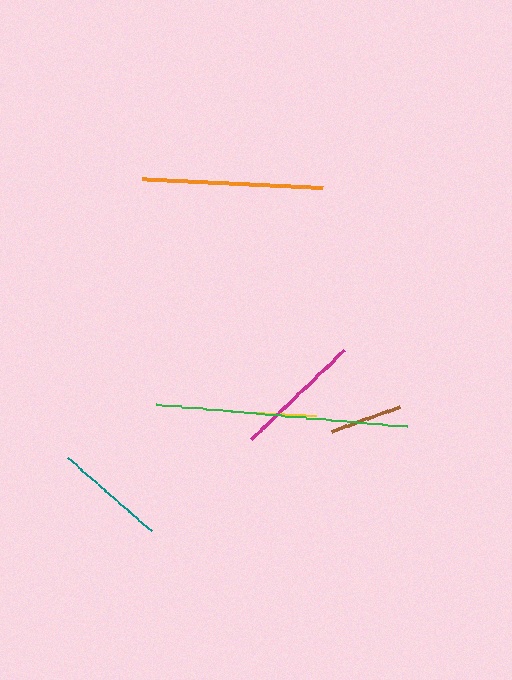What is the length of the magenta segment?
The magenta segment is approximately 128 pixels long.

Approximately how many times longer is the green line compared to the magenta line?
The green line is approximately 2.0 times the length of the magenta line.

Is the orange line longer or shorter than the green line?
The green line is longer than the orange line.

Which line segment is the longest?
The green line is the longest at approximately 253 pixels.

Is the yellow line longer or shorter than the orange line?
The orange line is longer than the yellow line.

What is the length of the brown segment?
The brown segment is approximately 72 pixels long.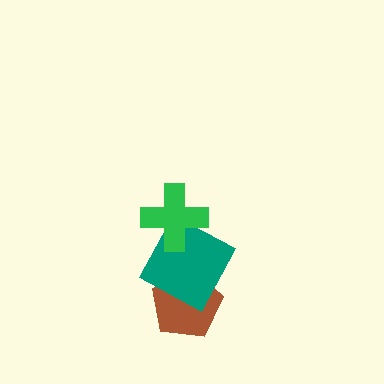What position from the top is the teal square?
The teal square is 2nd from the top.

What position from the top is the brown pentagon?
The brown pentagon is 3rd from the top.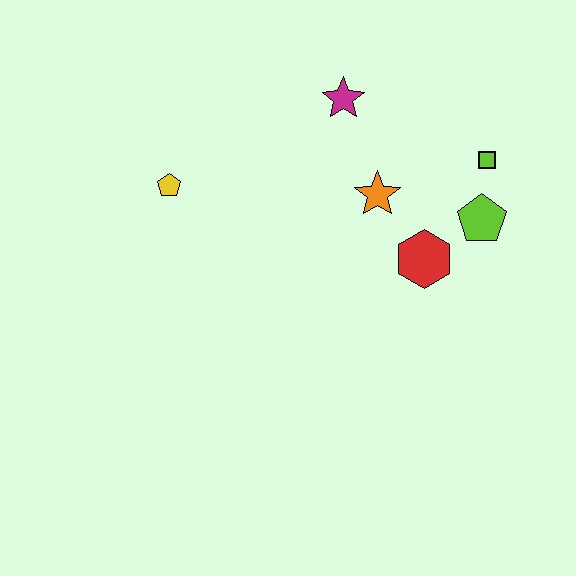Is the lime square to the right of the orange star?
Yes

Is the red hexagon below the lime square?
Yes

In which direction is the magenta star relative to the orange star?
The magenta star is above the orange star.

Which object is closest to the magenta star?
The orange star is closest to the magenta star.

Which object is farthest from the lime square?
The yellow pentagon is farthest from the lime square.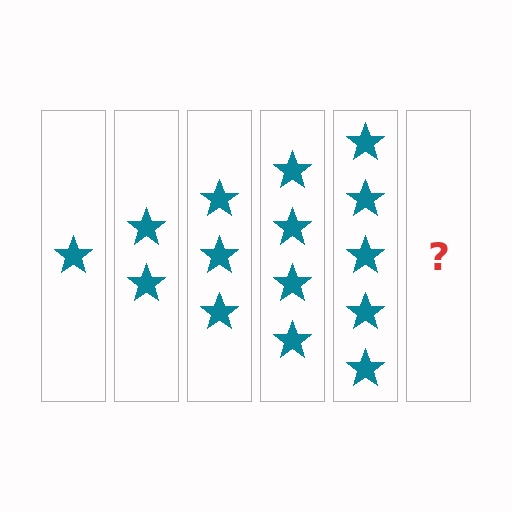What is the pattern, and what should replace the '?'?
The pattern is that each step adds one more star. The '?' should be 6 stars.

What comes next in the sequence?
The next element should be 6 stars.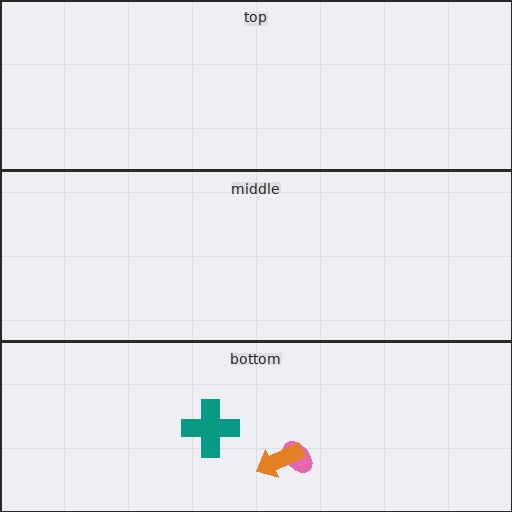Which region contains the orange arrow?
The bottom region.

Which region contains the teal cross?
The bottom region.